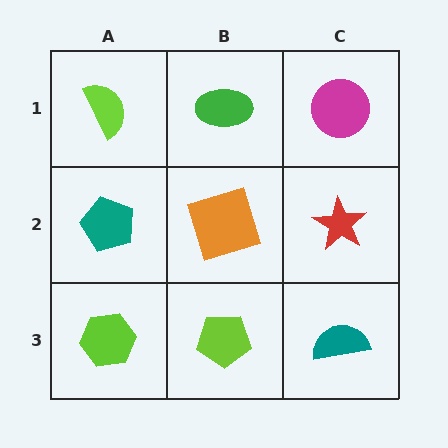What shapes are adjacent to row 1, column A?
A teal pentagon (row 2, column A), a green ellipse (row 1, column B).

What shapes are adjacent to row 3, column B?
An orange square (row 2, column B), a lime hexagon (row 3, column A), a teal semicircle (row 3, column C).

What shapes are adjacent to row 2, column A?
A lime semicircle (row 1, column A), a lime hexagon (row 3, column A), an orange square (row 2, column B).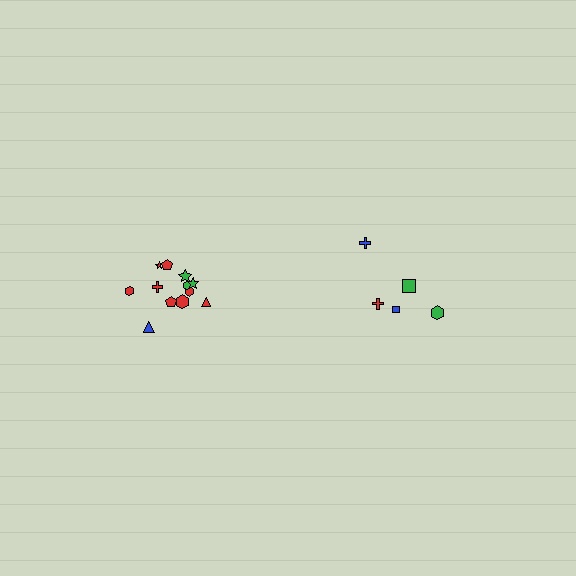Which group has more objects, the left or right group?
The left group.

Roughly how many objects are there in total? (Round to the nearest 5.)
Roughly 15 objects in total.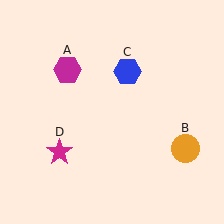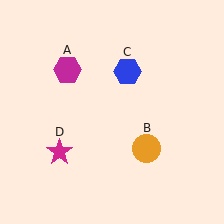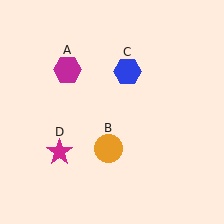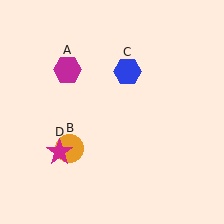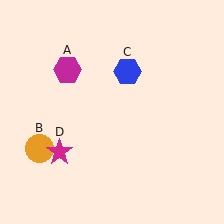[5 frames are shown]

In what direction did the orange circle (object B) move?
The orange circle (object B) moved left.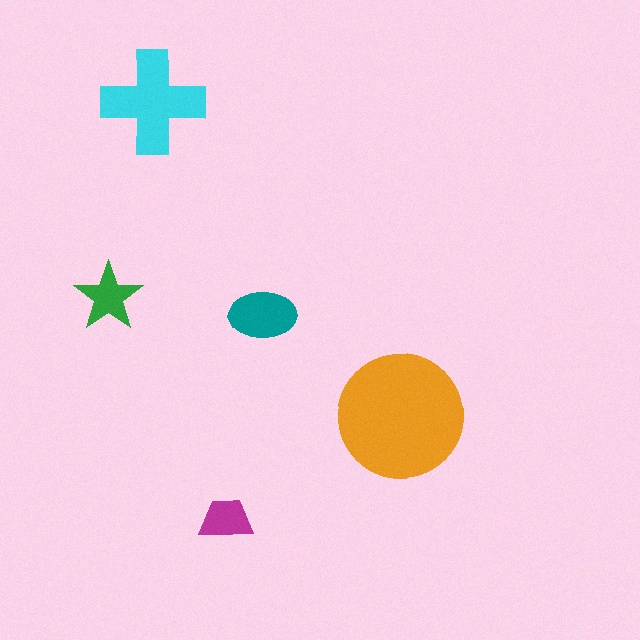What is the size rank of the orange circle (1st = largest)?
1st.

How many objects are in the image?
There are 5 objects in the image.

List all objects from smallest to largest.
The magenta trapezoid, the green star, the teal ellipse, the cyan cross, the orange circle.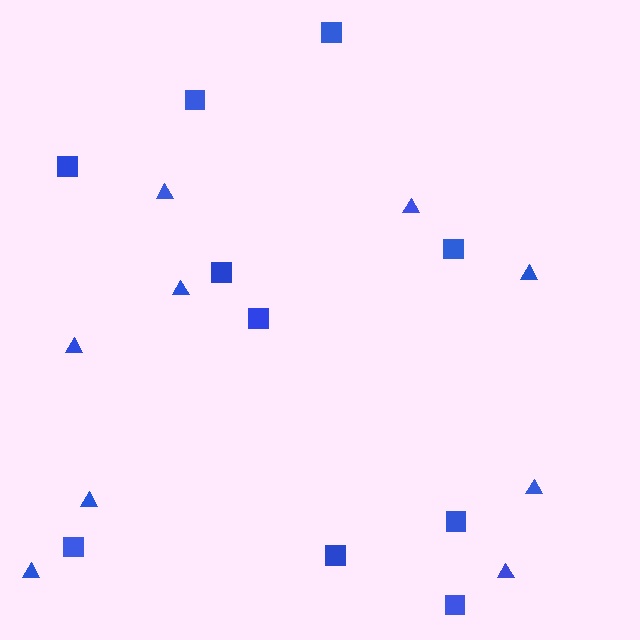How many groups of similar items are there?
There are 2 groups: one group of triangles (9) and one group of squares (10).